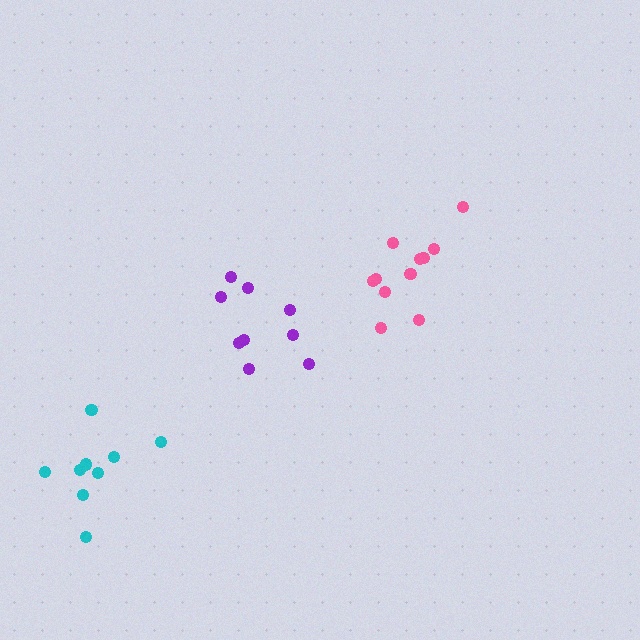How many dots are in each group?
Group 1: 9 dots, Group 2: 11 dots, Group 3: 9 dots (29 total).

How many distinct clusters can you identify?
There are 3 distinct clusters.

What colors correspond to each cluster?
The clusters are colored: purple, pink, cyan.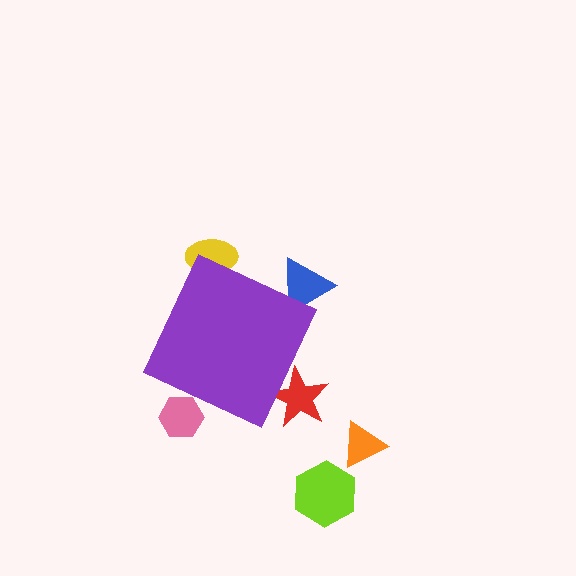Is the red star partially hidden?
Yes, the red star is partially hidden behind the purple diamond.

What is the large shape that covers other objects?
A purple diamond.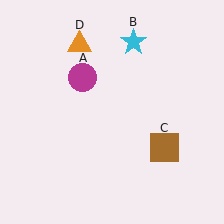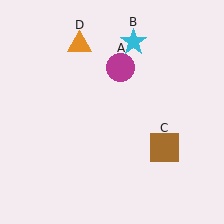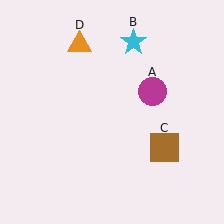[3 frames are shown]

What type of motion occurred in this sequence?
The magenta circle (object A) rotated clockwise around the center of the scene.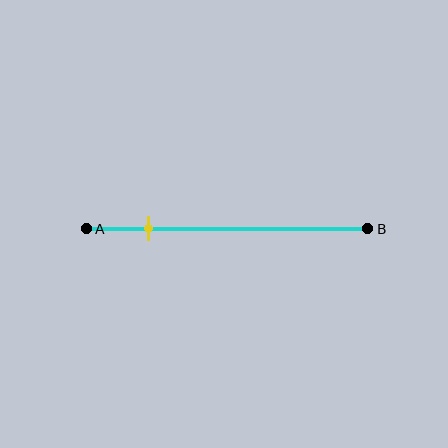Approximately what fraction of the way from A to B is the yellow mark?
The yellow mark is approximately 20% of the way from A to B.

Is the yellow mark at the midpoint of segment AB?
No, the mark is at about 20% from A, not at the 50% midpoint.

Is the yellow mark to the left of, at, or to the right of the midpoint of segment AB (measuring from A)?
The yellow mark is to the left of the midpoint of segment AB.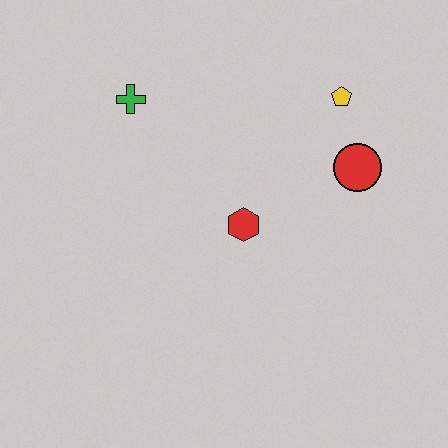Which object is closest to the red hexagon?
The red circle is closest to the red hexagon.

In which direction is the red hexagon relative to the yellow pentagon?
The red hexagon is below the yellow pentagon.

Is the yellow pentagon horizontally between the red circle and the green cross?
Yes